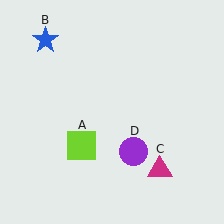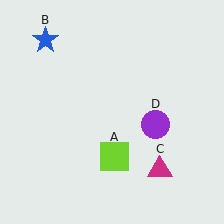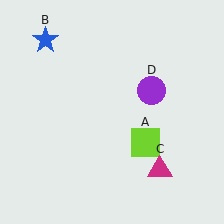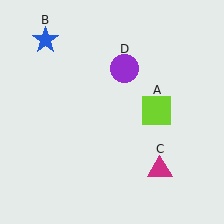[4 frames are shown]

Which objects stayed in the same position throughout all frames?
Blue star (object B) and magenta triangle (object C) remained stationary.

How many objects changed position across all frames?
2 objects changed position: lime square (object A), purple circle (object D).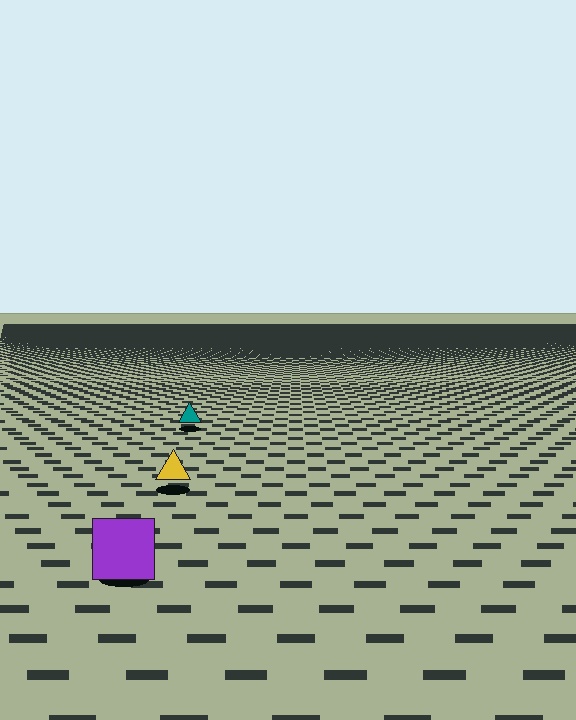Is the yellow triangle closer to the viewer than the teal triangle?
Yes. The yellow triangle is closer — you can tell from the texture gradient: the ground texture is coarser near it.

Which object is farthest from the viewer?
The teal triangle is farthest from the viewer. It appears smaller and the ground texture around it is denser.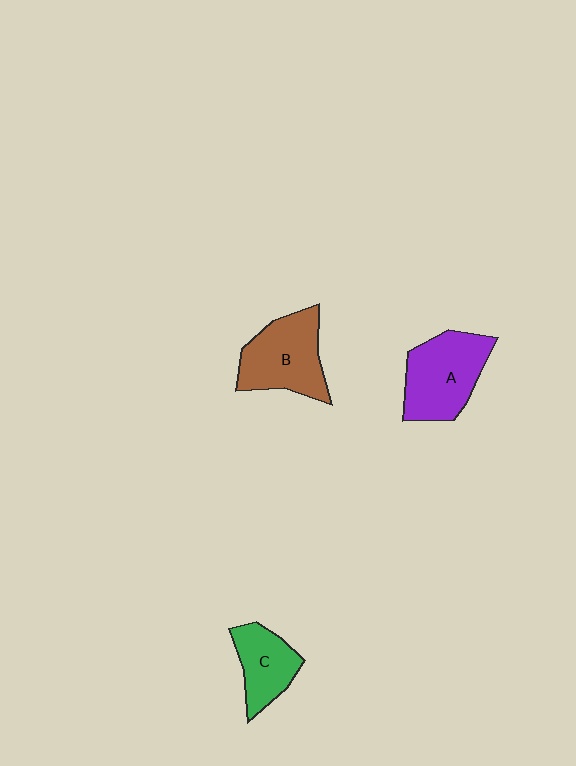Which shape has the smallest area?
Shape C (green).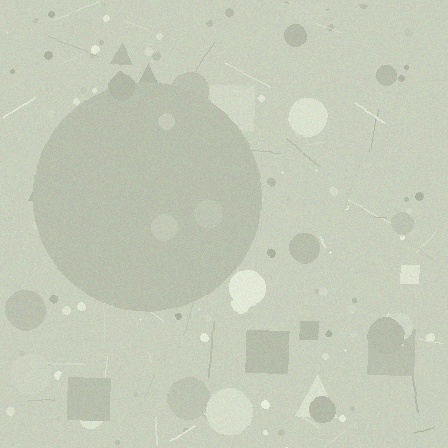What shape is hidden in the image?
A circle is hidden in the image.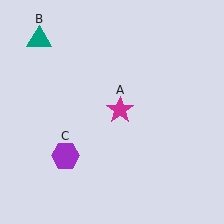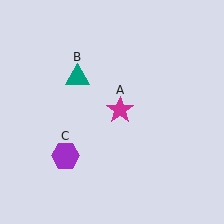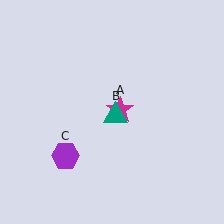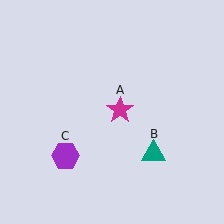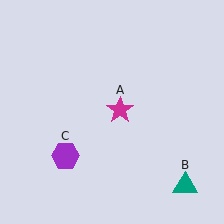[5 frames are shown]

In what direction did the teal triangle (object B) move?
The teal triangle (object B) moved down and to the right.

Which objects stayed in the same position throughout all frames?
Magenta star (object A) and purple hexagon (object C) remained stationary.